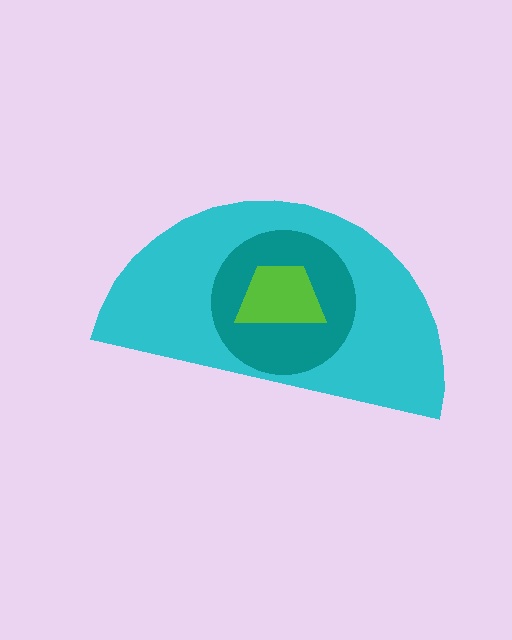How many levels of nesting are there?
3.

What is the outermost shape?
The cyan semicircle.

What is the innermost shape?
The lime trapezoid.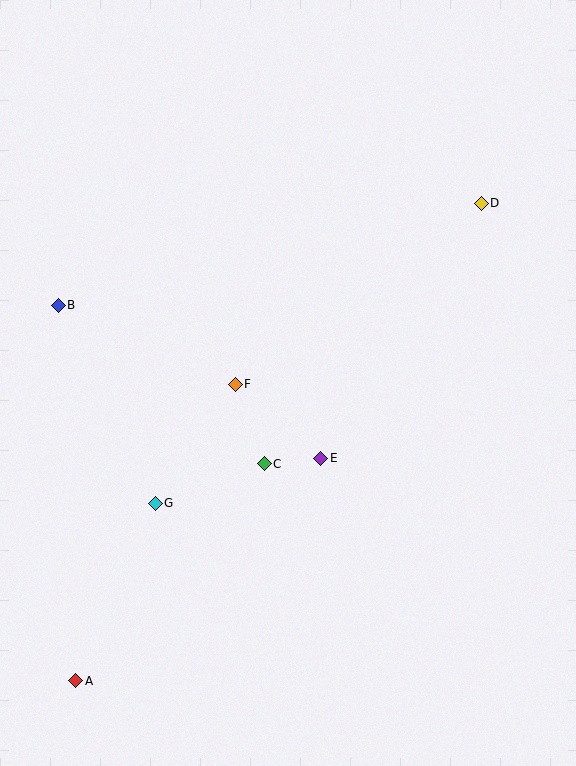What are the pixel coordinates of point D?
Point D is at (481, 203).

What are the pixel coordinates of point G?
Point G is at (155, 503).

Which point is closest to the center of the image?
Point F at (235, 384) is closest to the center.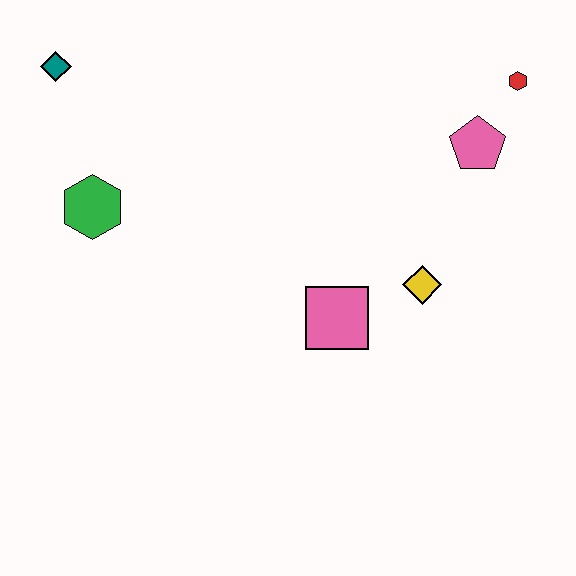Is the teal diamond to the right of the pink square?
No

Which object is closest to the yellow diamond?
The pink square is closest to the yellow diamond.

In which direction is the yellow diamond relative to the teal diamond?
The yellow diamond is to the right of the teal diamond.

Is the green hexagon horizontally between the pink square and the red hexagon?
No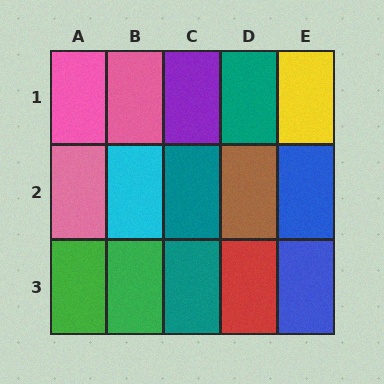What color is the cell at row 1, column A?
Pink.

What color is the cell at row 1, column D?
Teal.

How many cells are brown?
1 cell is brown.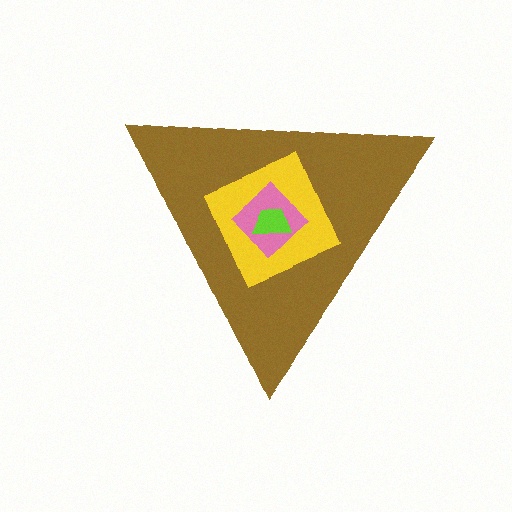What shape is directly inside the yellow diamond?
The pink diamond.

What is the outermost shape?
The brown triangle.